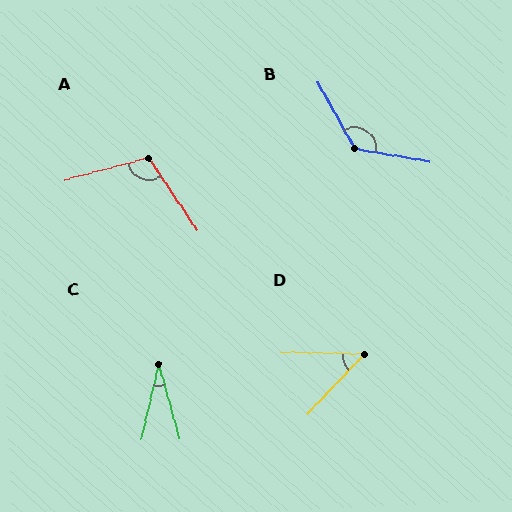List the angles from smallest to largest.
C (28°), D (48°), A (109°), B (128°).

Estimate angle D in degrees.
Approximately 48 degrees.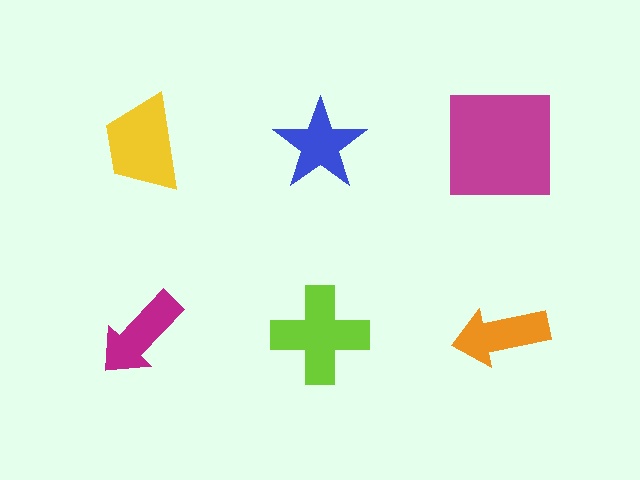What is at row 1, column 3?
A magenta square.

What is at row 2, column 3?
An orange arrow.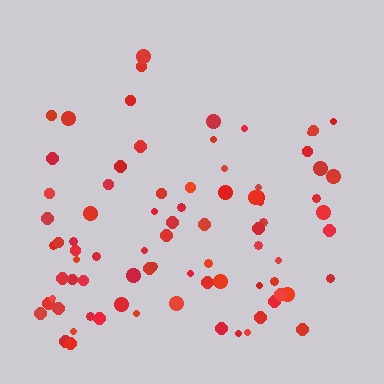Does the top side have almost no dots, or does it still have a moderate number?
Still a moderate number, just noticeably fewer than the bottom.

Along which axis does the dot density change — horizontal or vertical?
Vertical.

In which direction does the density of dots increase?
From top to bottom, with the bottom side densest.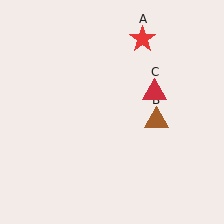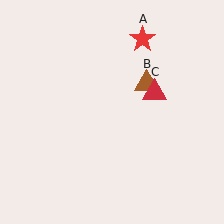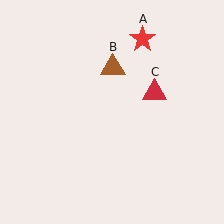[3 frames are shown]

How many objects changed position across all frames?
1 object changed position: brown triangle (object B).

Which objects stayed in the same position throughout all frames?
Red star (object A) and red triangle (object C) remained stationary.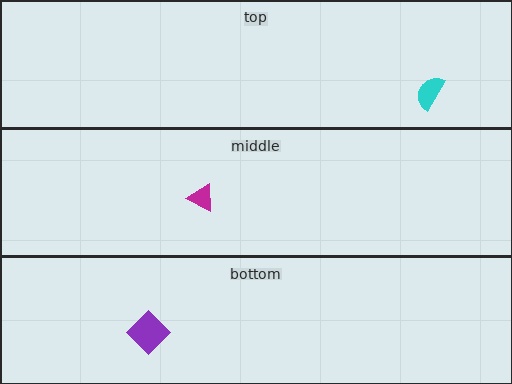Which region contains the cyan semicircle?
The top region.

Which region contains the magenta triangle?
The middle region.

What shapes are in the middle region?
The magenta triangle.